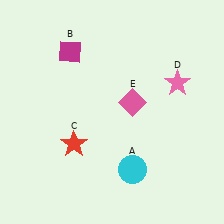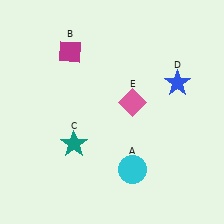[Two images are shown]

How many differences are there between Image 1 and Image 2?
There are 2 differences between the two images.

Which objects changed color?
C changed from red to teal. D changed from pink to blue.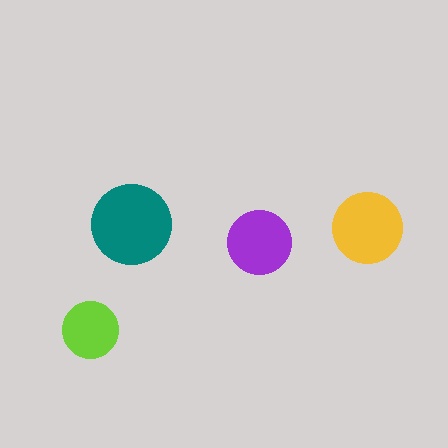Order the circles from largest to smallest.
the teal one, the yellow one, the purple one, the lime one.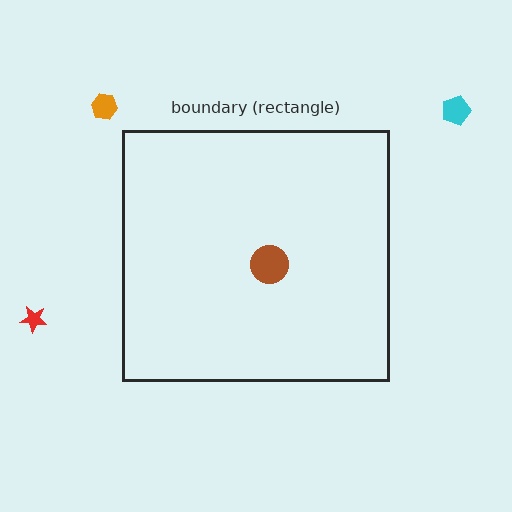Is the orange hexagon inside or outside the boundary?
Outside.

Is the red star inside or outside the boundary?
Outside.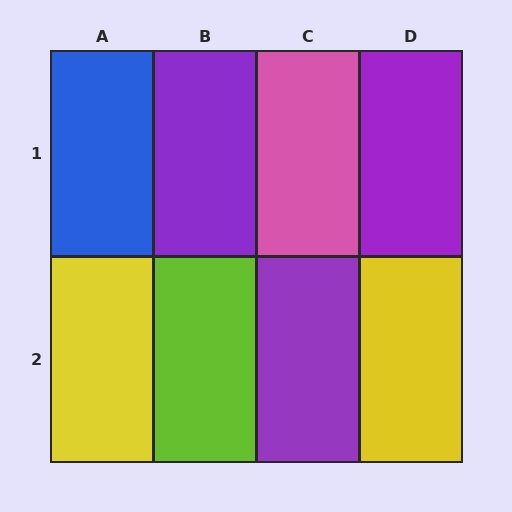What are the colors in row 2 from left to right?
Yellow, lime, purple, yellow.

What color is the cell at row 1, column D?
Purple.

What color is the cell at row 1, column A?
Blue.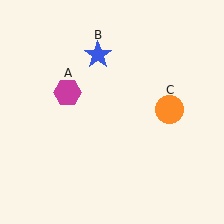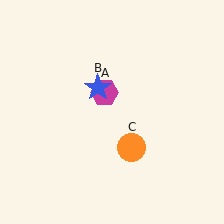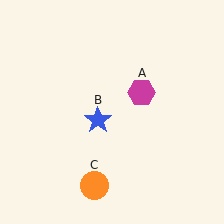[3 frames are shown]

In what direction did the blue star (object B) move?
The blue star (object B) moved down.